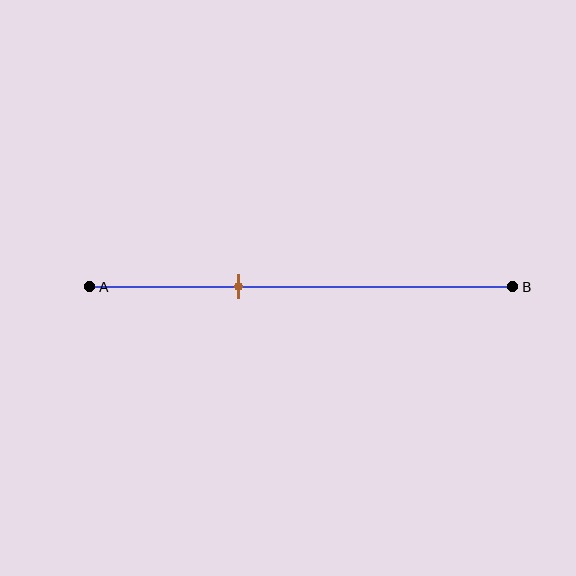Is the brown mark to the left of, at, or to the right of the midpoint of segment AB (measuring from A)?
The brown mark is to the left of the midpoint of segment AB.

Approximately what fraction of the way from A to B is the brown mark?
The brown mark is approximately 35% of the way from A to B.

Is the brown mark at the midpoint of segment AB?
No, the mark is at about 35% from A, not at the 50% midpoint.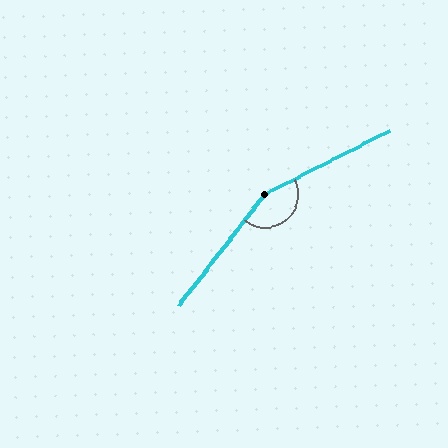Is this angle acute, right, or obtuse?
It is obtuse.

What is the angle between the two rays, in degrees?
Approximately 155 degrees.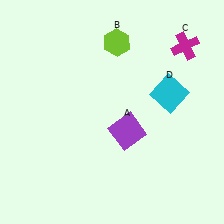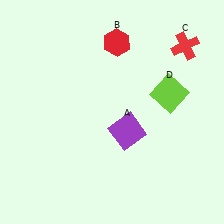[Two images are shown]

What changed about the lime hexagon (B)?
In Image 1, B is lime. In Image 2, it changed to red.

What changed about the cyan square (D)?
In Image 1, D is cyan. In Image 2, it changed to lime.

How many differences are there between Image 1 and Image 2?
There are 3 differences between the two images.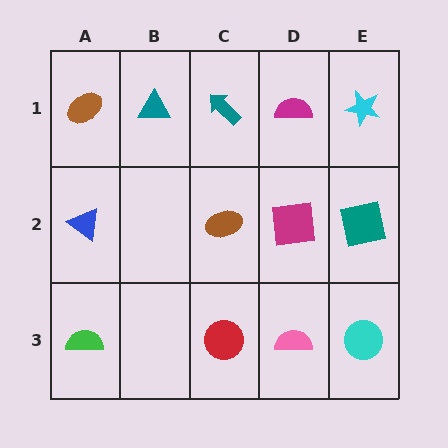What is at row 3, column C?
A red circle.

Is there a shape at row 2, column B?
No, that cell is empty.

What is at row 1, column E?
A cyan star.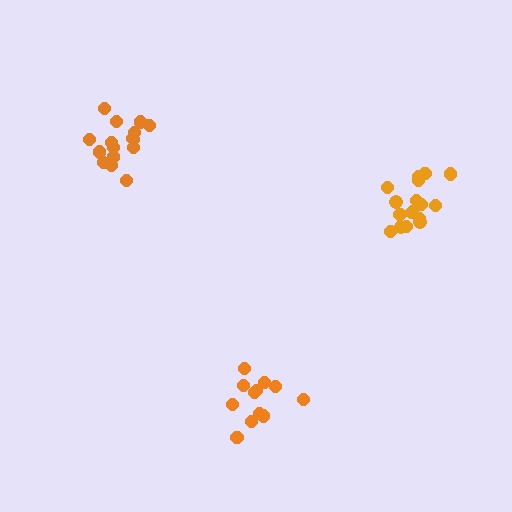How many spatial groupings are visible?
There are 3 spatial groupings.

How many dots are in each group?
Group 1: 17 dots, Group 2: 16 dots, Group 3: 12 dots (45 total).